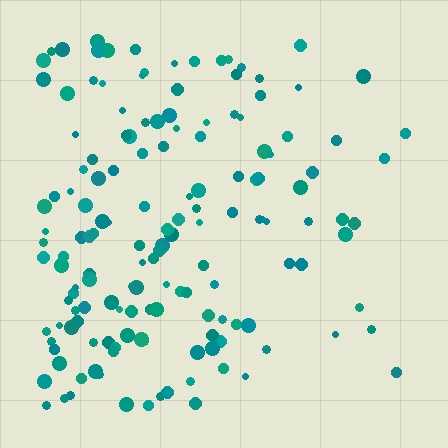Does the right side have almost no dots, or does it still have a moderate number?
Still a moderate number, just noticeably fewer than the left.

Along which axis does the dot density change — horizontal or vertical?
Horizontal.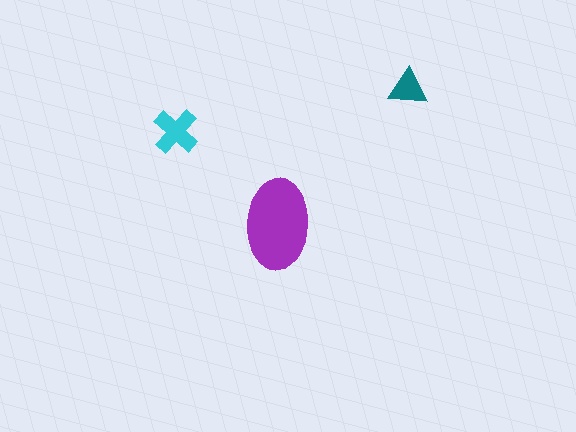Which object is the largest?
The purple ellipse.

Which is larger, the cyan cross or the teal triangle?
The cyan cross.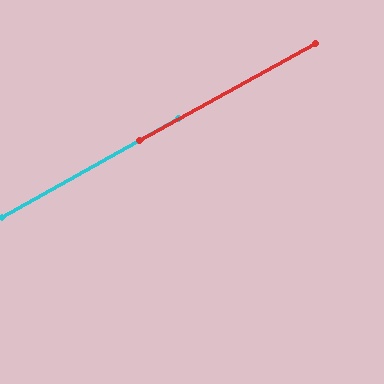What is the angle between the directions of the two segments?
Approximately 0 degrees.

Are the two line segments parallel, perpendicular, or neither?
Parallel — their directions differ by only 0.3°.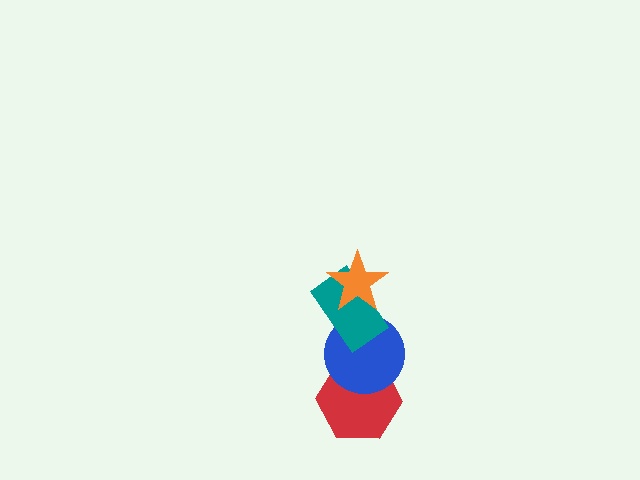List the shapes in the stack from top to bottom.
From top to bottom: the orange star, the teal rectangle, the blue circle, the red hexagon.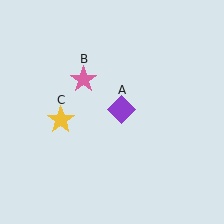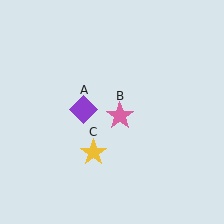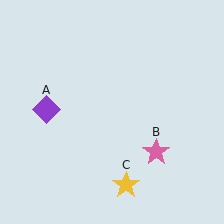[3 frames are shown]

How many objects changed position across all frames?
3 objects changed position: purple diamond (object A), pink star (object B), yellow star (object C).